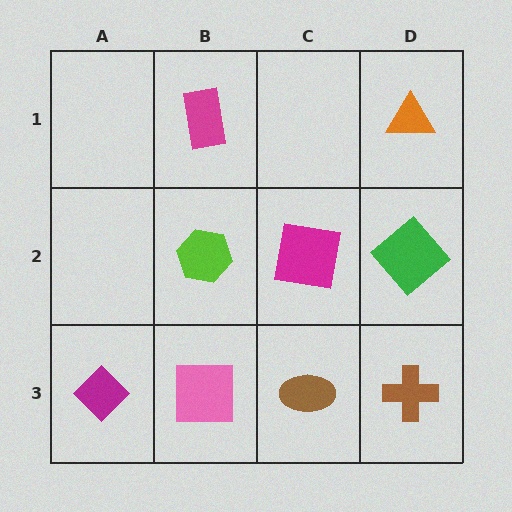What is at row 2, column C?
A magenta square.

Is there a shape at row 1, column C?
No, that cell is empty.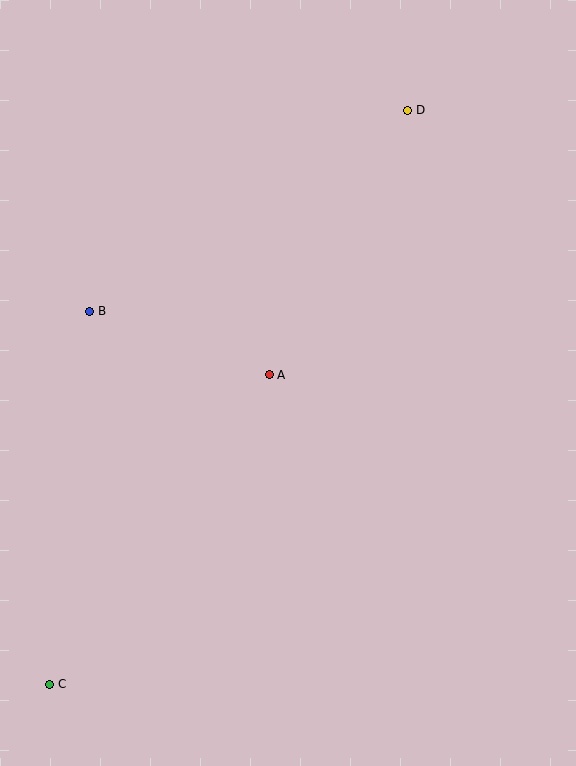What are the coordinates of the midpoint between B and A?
The midpoint between B and A is at (180, 343).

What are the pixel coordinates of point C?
Point C is at (50, 684).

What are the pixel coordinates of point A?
Point A is at (269, 375).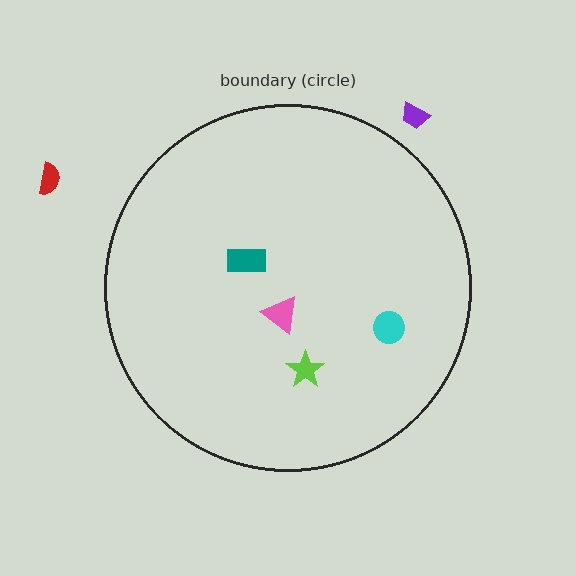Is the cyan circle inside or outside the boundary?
Inside.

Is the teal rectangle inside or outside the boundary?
Inside.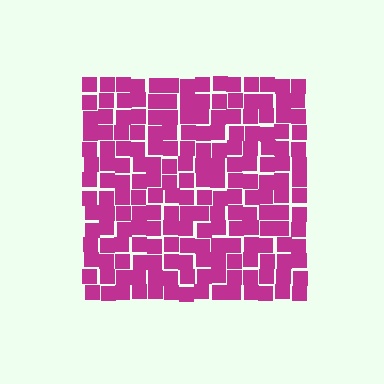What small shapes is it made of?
It is made of small squares.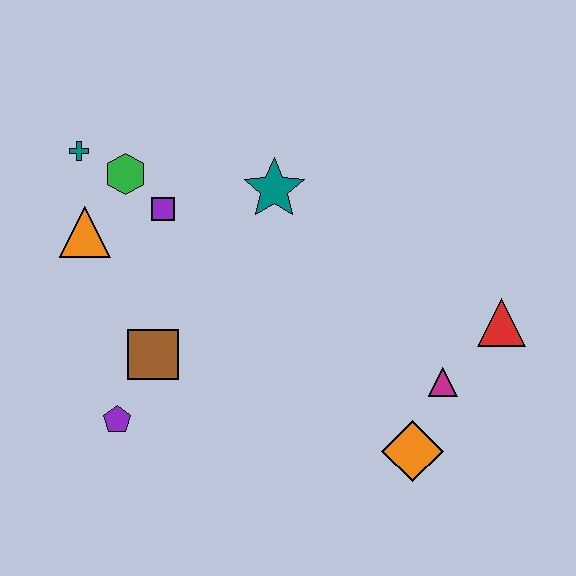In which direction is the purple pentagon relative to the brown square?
The purple pentagon is below the brown square.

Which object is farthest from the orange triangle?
The red triangle is farthest from the orange triangle.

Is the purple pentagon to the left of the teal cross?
No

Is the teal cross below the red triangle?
No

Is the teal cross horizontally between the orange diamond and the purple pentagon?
No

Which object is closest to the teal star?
The purple square is closest to the teal star.